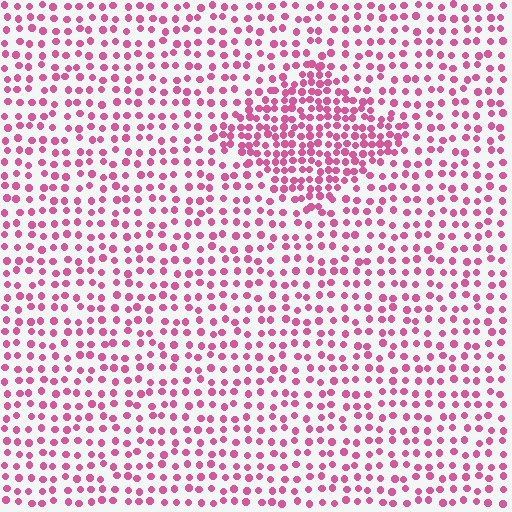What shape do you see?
I see a diamond.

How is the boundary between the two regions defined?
The boundary is defined by a change in element density (approximately 1.9x ratio). All elements are the same color, size, and shape.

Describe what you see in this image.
The image contains small pink elements arranged at two different densities. A diamond-shaped region is visible where the elements are more densely packed than the surrounding area.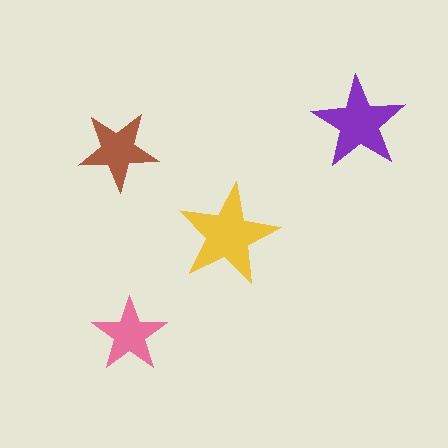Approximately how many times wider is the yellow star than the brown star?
About 1.5 times wider.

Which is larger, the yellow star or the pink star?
The yellow one.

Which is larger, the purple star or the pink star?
The purple one.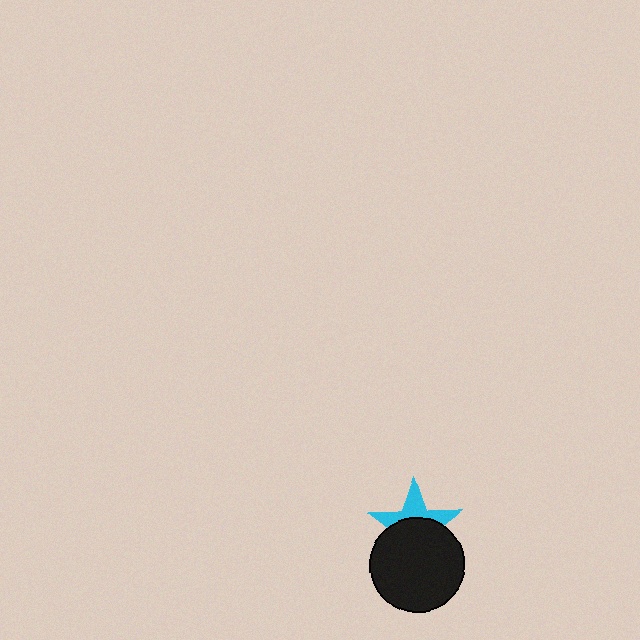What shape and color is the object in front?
The object in front is a black circle.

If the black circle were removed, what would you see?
You would see the complete cyan star.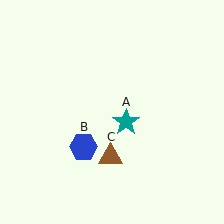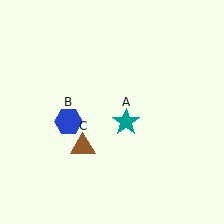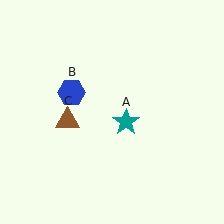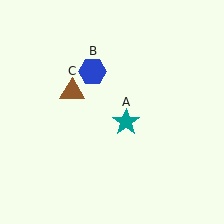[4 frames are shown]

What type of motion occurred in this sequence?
The blue hexagon (object B), brown triangle (object C) rotated clockwise around the center of the scene.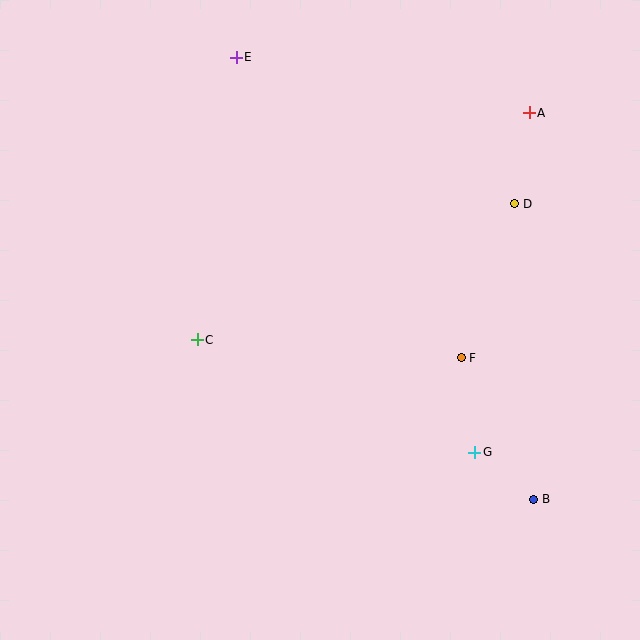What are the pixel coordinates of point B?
Point B is at (534, 499).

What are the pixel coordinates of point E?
Point E is at (236, 57).